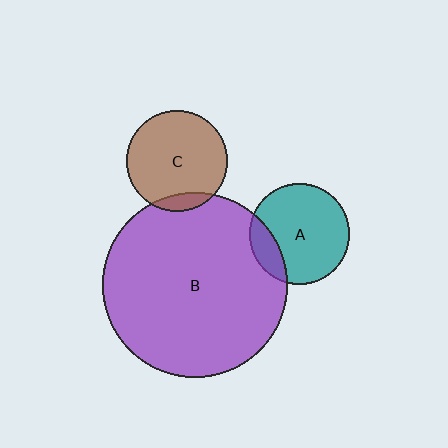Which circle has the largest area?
Circle B (purple).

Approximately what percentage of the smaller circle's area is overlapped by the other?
Approximately 20%.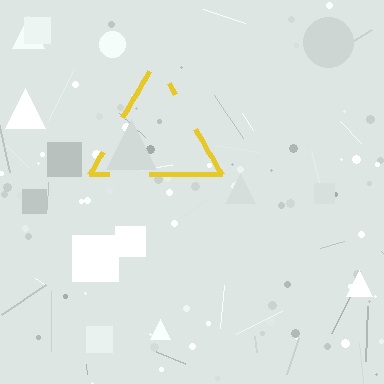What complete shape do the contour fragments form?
The contour fragments form a triangle.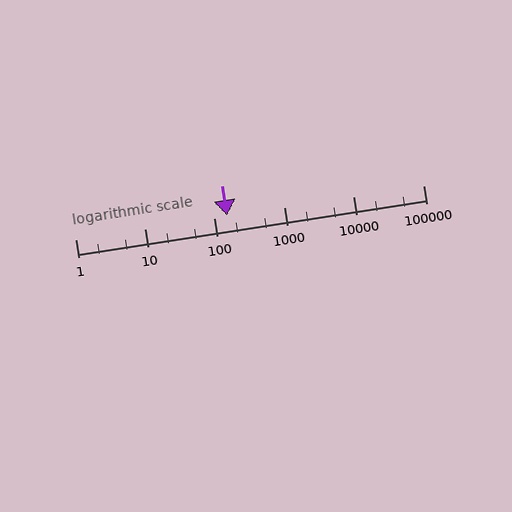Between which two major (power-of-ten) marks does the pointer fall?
The pointer is between 100 and 1000.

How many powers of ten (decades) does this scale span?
The scale spans 5 decades, from 1 to 100000.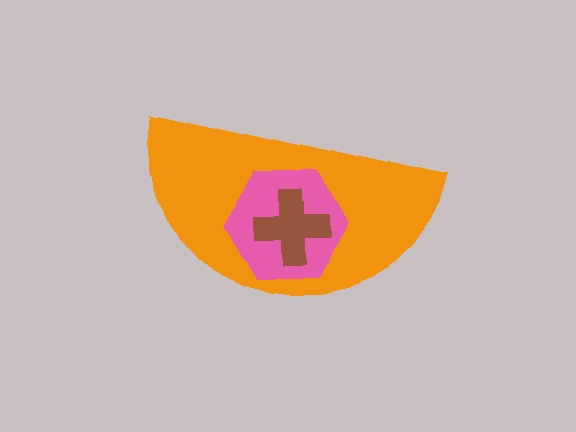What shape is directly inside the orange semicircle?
The pink hexagon.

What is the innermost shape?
The brown cross.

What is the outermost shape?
The orange semicircle.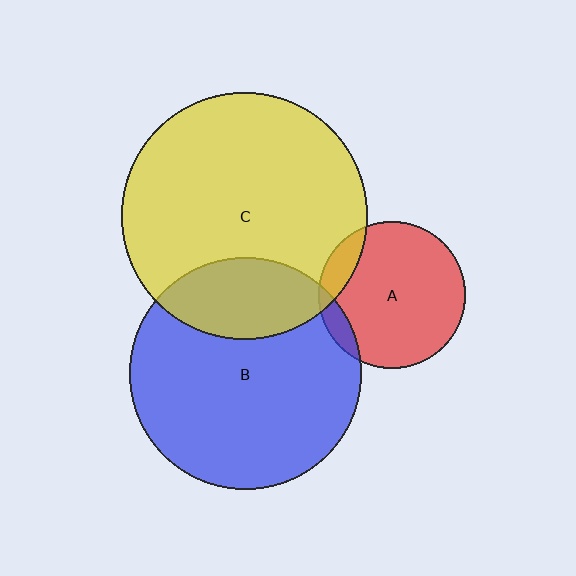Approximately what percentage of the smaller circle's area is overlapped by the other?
Approximately 10%.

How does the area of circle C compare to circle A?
Approximately 2.8 times.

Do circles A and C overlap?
Yes.